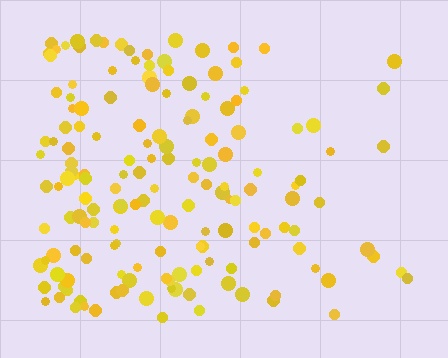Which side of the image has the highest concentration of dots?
The left.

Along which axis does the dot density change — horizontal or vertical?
Horizontal.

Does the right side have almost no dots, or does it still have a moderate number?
Still a moderate number, just noticeably fewer than the left.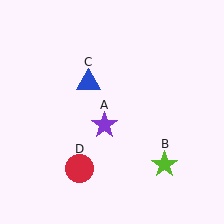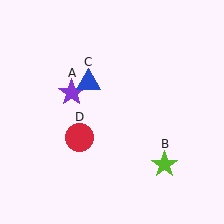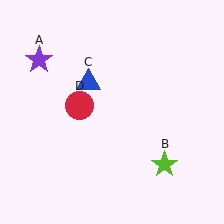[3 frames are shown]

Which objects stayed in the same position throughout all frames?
Lime star (object B) and blue triangle (object C) remained stationary.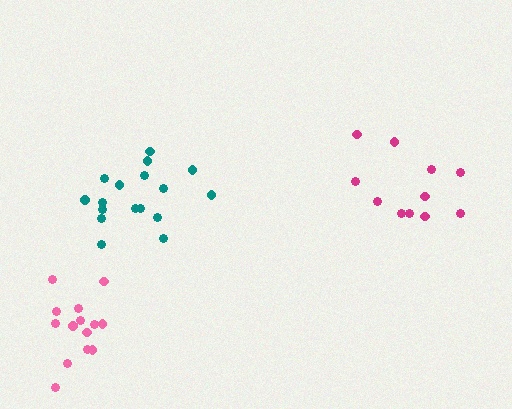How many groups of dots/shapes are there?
There are 3 groups.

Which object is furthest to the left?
The pink cluster is leftmost.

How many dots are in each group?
Group 1: 11 dots, Group 2: 17 dots, Group 3: 14 dots (42 total).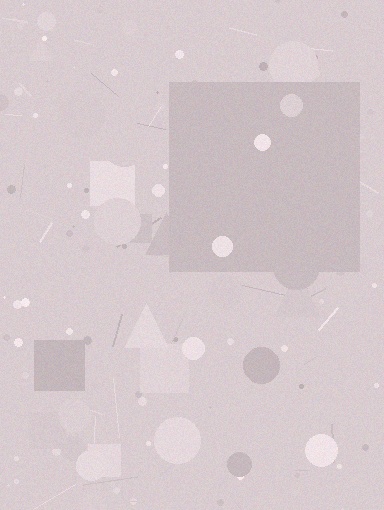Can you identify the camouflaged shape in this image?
The camouflaged shape is a square.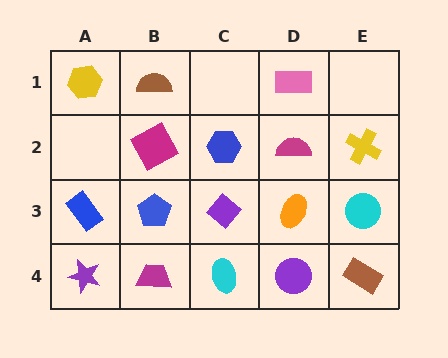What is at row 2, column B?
A magenta square.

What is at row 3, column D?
An orange ellipse.